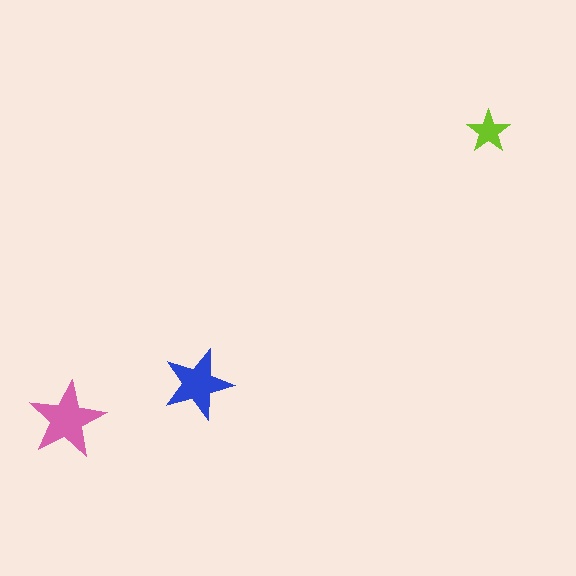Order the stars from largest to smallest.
the pink one, the blue one, the lime one.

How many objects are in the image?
There are 3 objects in the image.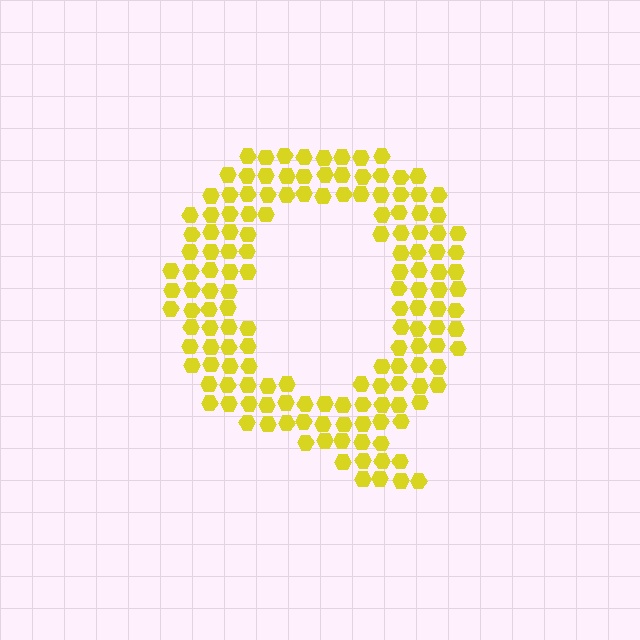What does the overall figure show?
The overall figure shows the letter Q.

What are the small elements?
The small elements are hexagons.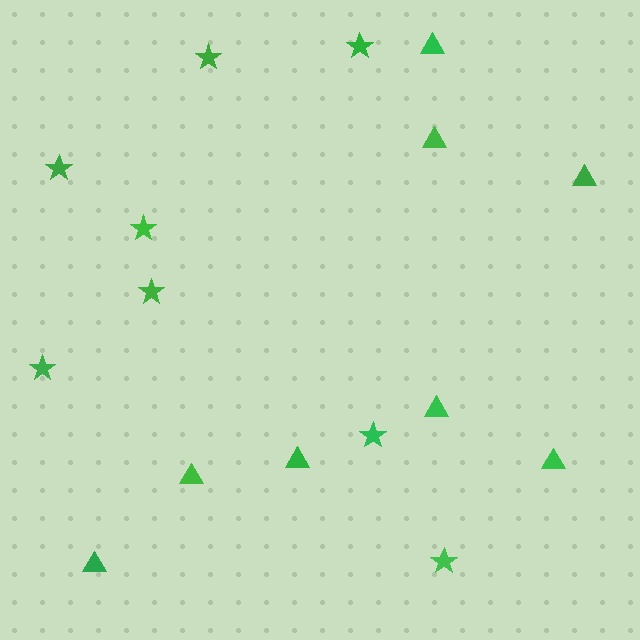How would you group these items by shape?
There are 2 groups: one group of triangles (8) and one group of stars (8).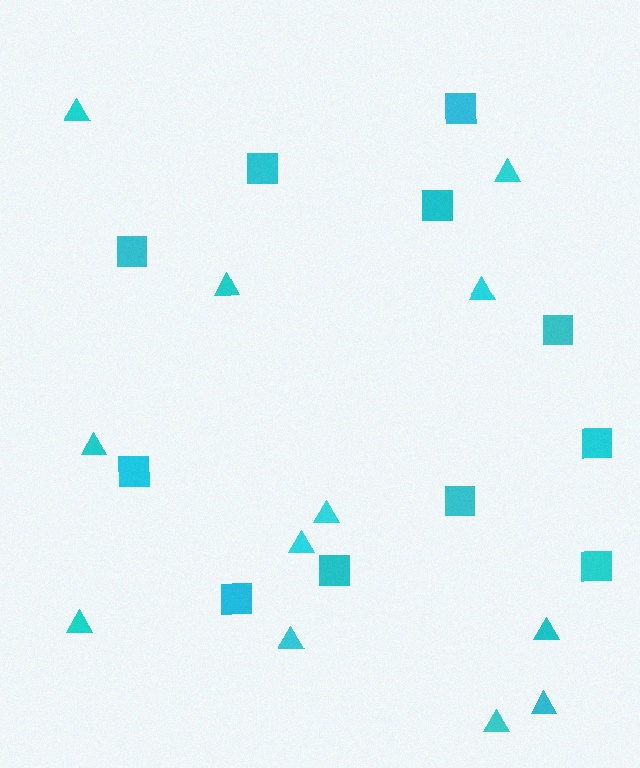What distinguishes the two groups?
There are 2 groups: one group of squares (11) and one group of triangles (12).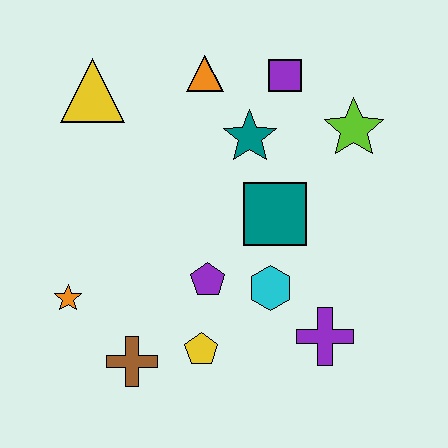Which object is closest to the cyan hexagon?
The purple pentagon is closest to the cyan hexagon.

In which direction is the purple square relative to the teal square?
The purple square is above the teal square.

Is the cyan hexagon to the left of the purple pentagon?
No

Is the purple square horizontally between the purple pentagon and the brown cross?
No